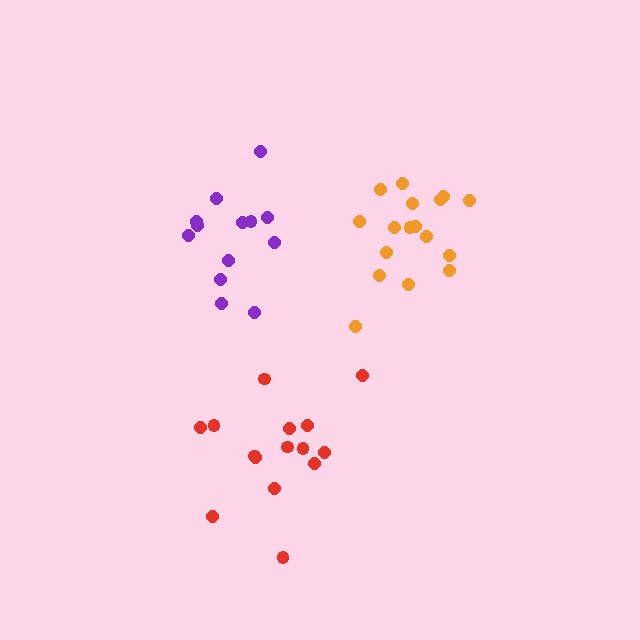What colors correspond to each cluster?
The clusters are colored: orange, red, purple.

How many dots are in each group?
Group 1: 17 dots, Group 2: 15 dots, Group 3: 13 dots (45 total).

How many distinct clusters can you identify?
There are 3 distinct clusters.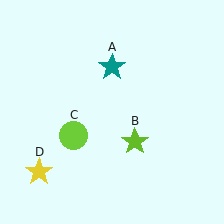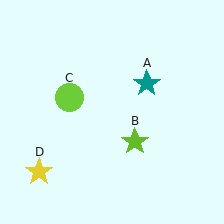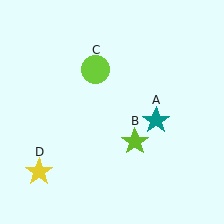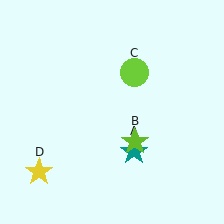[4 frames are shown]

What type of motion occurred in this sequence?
The teal star (object A), lime circle (object C) rotated clockwise around the center of the scene.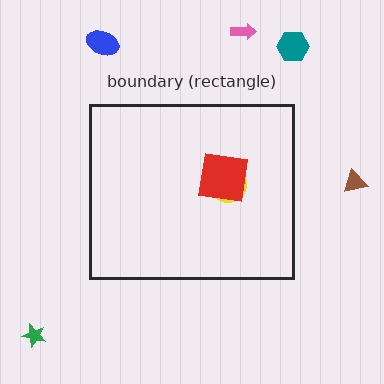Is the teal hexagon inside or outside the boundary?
Outside.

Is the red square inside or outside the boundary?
Inside.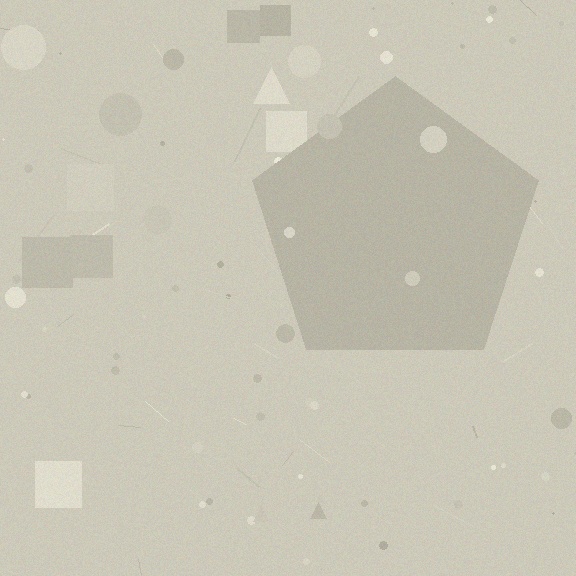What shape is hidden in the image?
A pentagon is hidden in the image.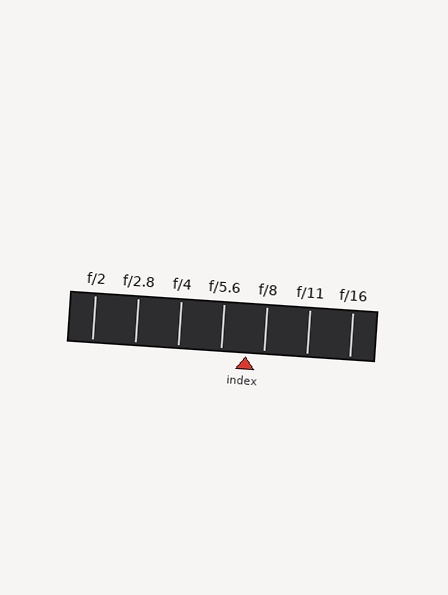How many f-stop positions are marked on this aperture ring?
There are 7 f-stop positions marked.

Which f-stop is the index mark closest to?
The index mark is closest to f/8.